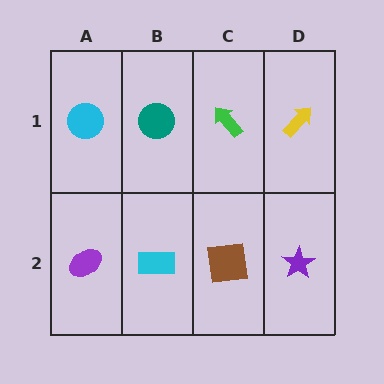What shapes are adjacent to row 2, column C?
A green arrow (row 1, column C), a cyan rectangle (row 2, column B), a purple star (row 2, column D).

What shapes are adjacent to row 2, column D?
A yellow arrow (row 1, column D), a brown square (row 2, column C).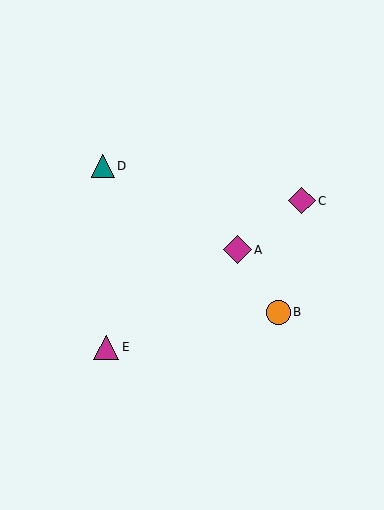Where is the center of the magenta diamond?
The center of the magenta diamond is at (302, 201).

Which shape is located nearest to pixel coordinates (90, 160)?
The teal triangle (labeled D) at (103, 166) is nearest to that location.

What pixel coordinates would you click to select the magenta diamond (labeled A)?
Click at (237, 250) to select the magenta diamond A.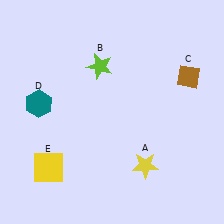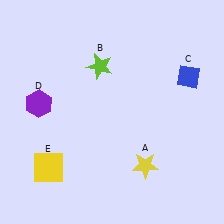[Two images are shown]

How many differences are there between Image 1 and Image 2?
There are 2 differences between the two images.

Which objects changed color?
C changed from brown to blue. D changed from teal to purple.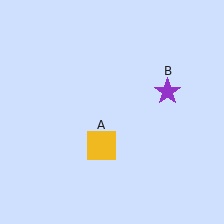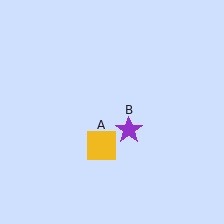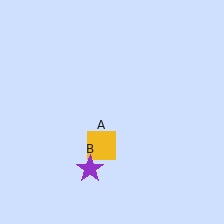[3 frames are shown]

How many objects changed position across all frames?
1 object changed position: purple star (object B).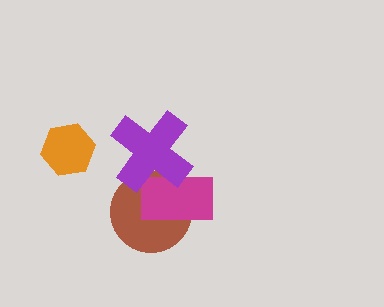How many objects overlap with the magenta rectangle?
2 objects overlap with the magenta rectangle.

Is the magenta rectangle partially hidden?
Yes, it is partially covered by another shape.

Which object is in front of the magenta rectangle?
The purple cross is in front of the magenta rectangle.